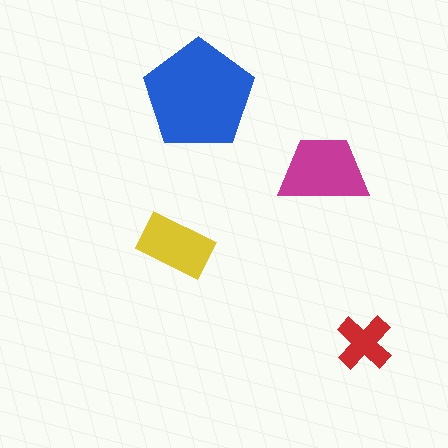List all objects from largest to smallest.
The blue pentagon, the magenta trapezoid, the yellow rectangle, the red cross.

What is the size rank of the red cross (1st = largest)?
4th.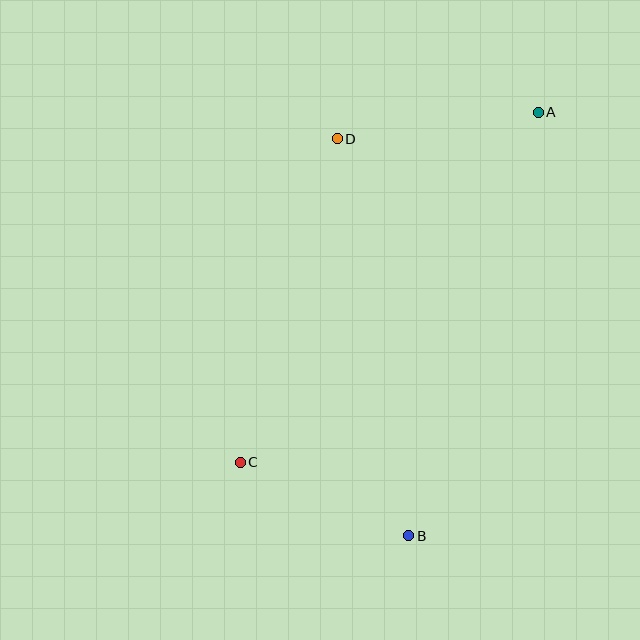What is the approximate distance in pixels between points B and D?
The distance between B and D is approximately 404 pixels.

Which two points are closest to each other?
Points B and C are closest to each other.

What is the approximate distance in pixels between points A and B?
The distance between A and B is approximately 443 pixels.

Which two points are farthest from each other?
Points A and C are farthest from each other.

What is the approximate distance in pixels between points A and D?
The distance between A and D is approximately 203 pixels.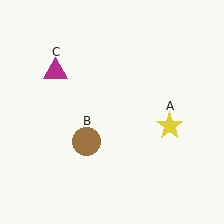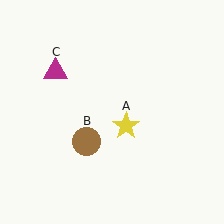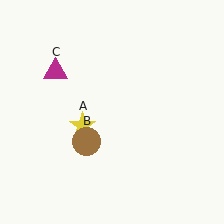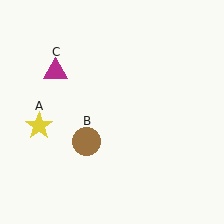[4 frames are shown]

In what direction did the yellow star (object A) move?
The yellow star (object A) moved left.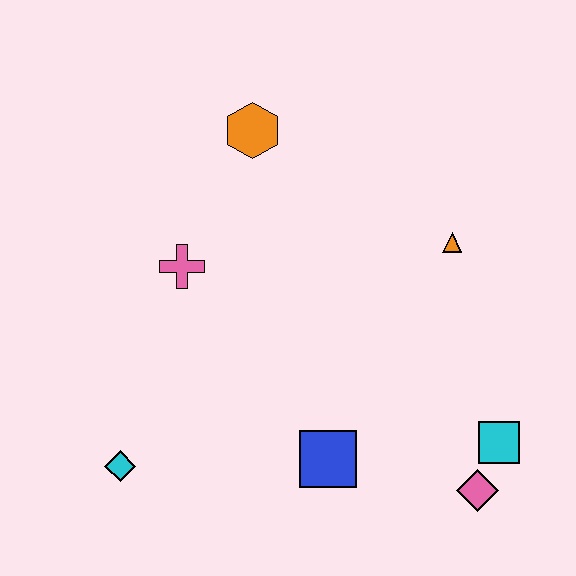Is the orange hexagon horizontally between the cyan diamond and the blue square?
Yes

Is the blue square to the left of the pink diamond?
Yes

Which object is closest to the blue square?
The pink diamond is closest to the blue square.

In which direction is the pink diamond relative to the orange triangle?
The pink diamond is below the orange triangle.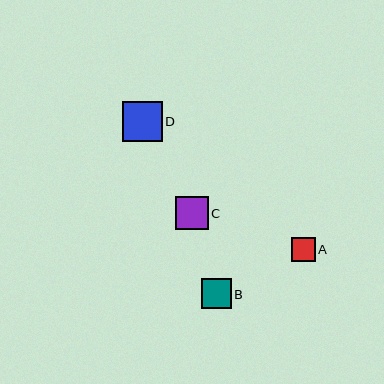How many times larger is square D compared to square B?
Square D is approximately 1.3 times the size of square B.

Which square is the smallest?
Square A is the smallest with a size of approximately 24 pixels.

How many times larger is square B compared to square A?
Square B is approximately 1.2 times the size of square A.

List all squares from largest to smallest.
From largest to smallest: D, C, B, A.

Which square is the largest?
Square D is the largest with a size of approximately 39 pixels.